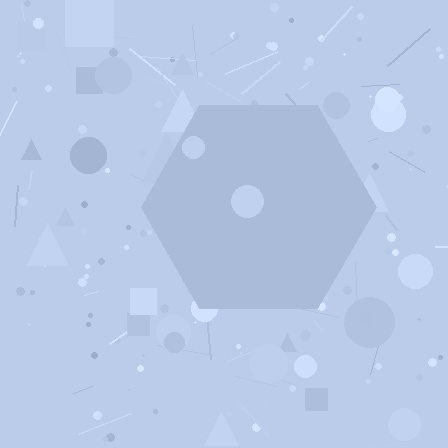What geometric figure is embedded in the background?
A hexagon is embedded in the background.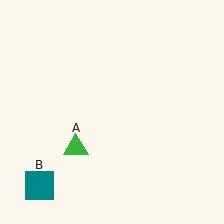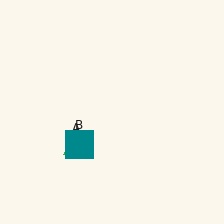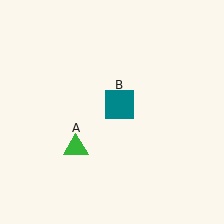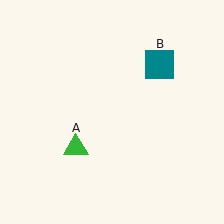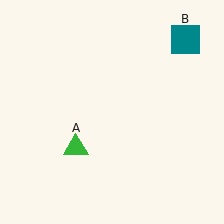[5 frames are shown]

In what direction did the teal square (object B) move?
The teal square (object B) moved up and to the right.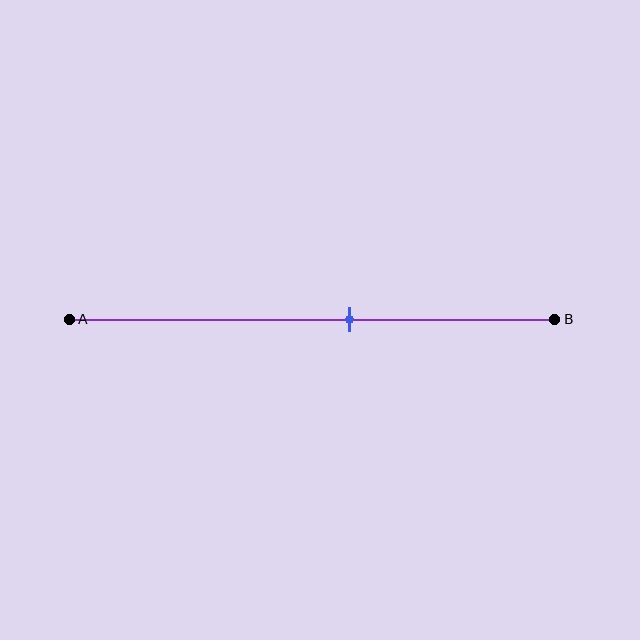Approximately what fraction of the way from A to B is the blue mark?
The blue mark is approximately 60% of the way from A to B.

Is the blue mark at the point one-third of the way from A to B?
No, the mark is at about 60% from A, not at the 33% one-third point.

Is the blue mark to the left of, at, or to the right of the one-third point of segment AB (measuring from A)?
The blue mark is to the right of the one-third point of segment AB.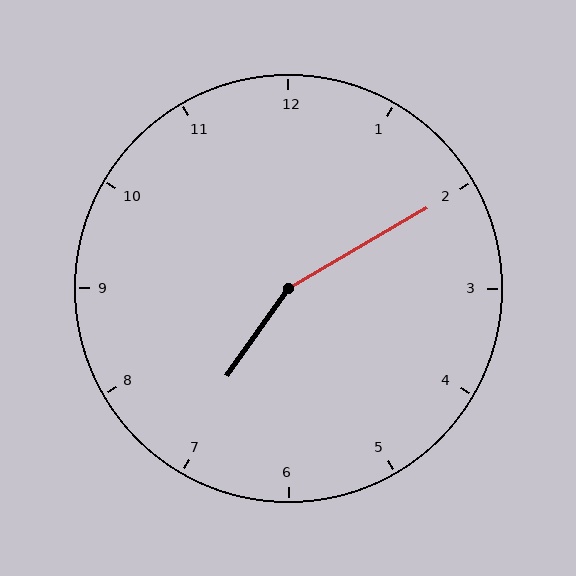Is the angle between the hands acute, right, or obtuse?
It is obtuse.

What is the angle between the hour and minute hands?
Approximately 155 degrees.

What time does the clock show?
7:10.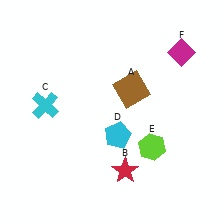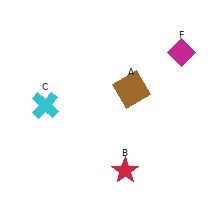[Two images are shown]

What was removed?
The cyan pentagon (D), the lime hexagon (E) were removed in Image 2.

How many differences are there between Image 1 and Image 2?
There are 2 differences between the two images.